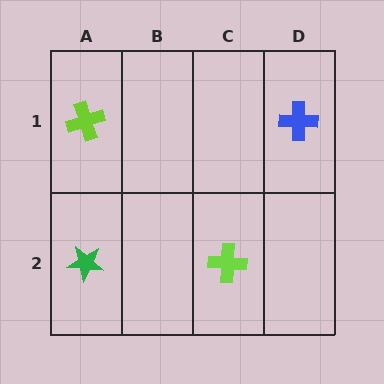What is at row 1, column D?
A blue cross.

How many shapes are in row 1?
2 shapes.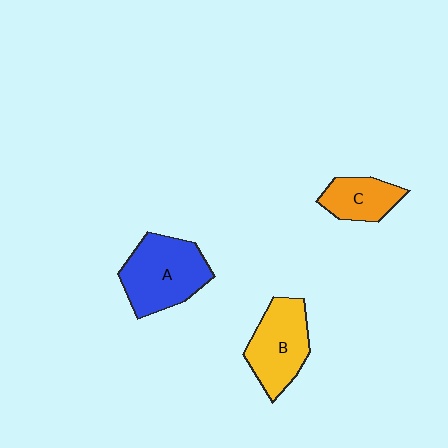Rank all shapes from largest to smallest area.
From largest to smallest: A (blue), B (yellow), C (orange).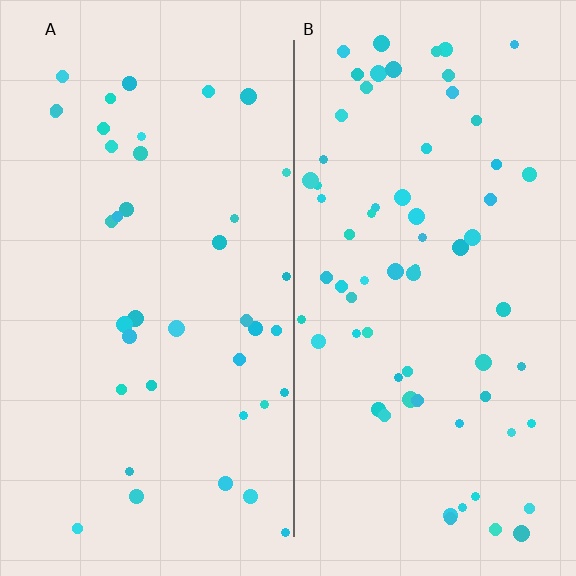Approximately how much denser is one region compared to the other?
Approximately 1.7× — region B over region A.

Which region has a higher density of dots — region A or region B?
B (the right).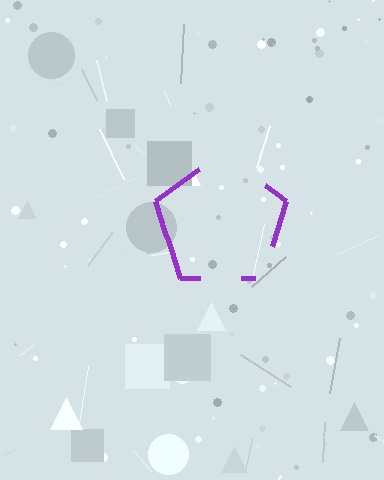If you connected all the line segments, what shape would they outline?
They would outline a pentagon.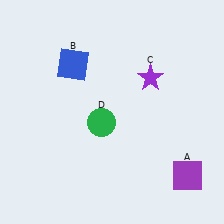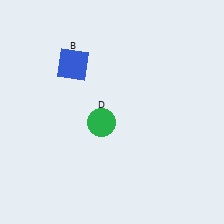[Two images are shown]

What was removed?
The purple star (C), the purple square (A) were removed in Image 2.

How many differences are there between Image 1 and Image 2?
There are 2 differences between the two images.